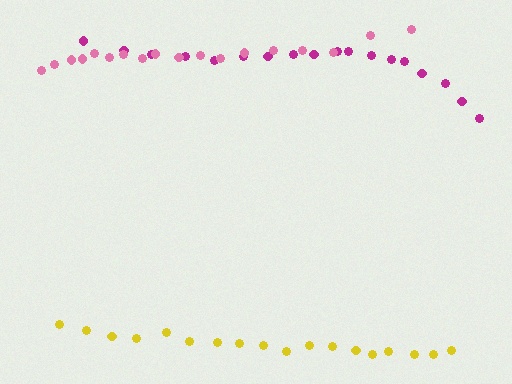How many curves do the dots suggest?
There are 3 distinct paths.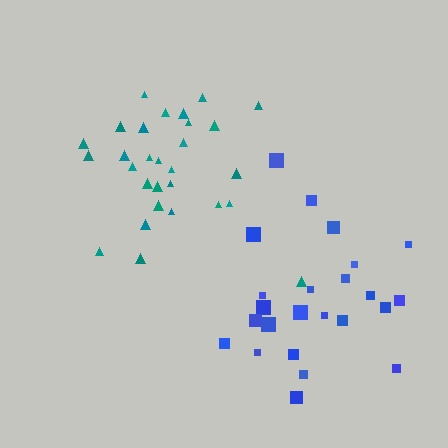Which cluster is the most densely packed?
Teal.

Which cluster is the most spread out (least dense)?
Blue.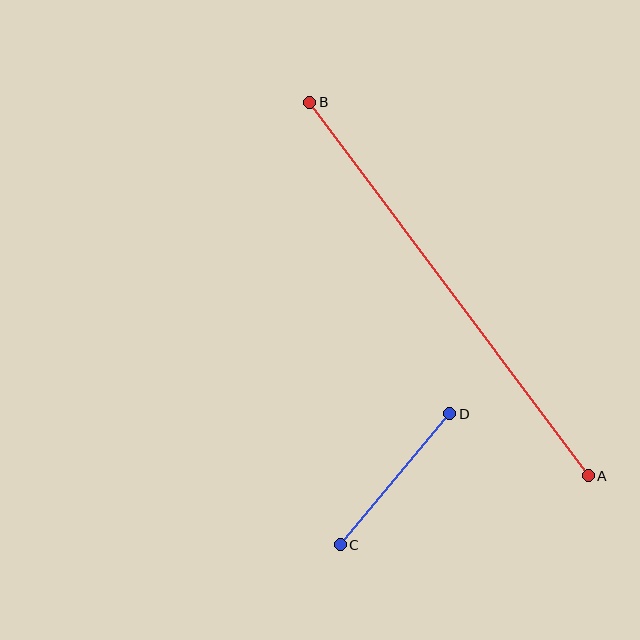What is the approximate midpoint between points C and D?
The midpoint is at approximately (395, 479) pixels.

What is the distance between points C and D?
The distance is approximately 171 pixels.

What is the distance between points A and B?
The distance is approximately 466 pixels.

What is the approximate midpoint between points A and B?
The midpoint is at approximately (449, 289) pixels.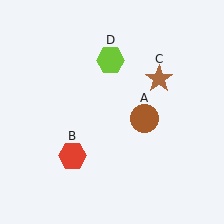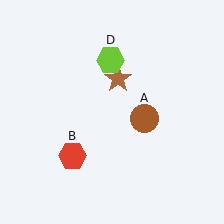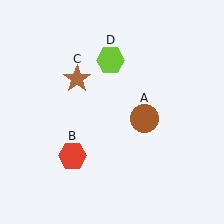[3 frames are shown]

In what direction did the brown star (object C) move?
The brown star (object C) moved left.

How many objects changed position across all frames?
1 object changed position: brown star (object C).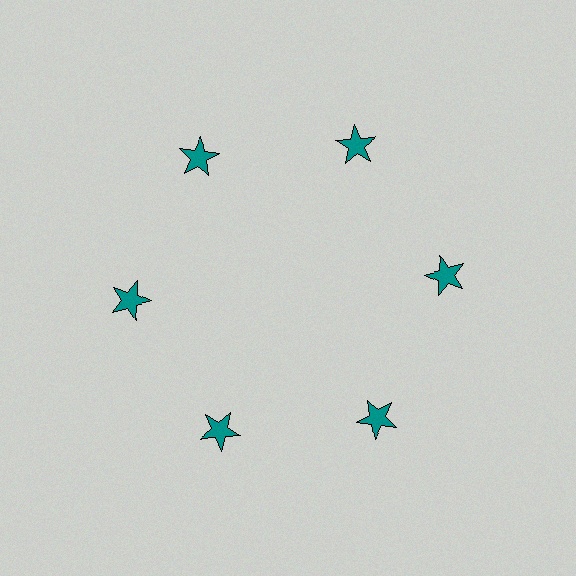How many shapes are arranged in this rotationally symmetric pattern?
There are 6 shapes, arranged in 6 groups of 1.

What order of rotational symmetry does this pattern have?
This pattern has 6-fold rotational symmetry.